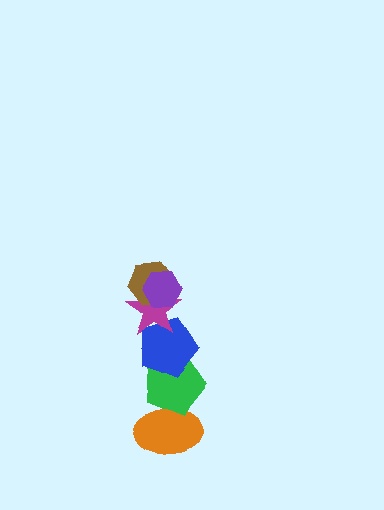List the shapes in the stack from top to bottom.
From top to bottom: the purple hexagon, the brown hexagon, the magenta star, the blue pentagon, the green pentagon, the orange ellipse.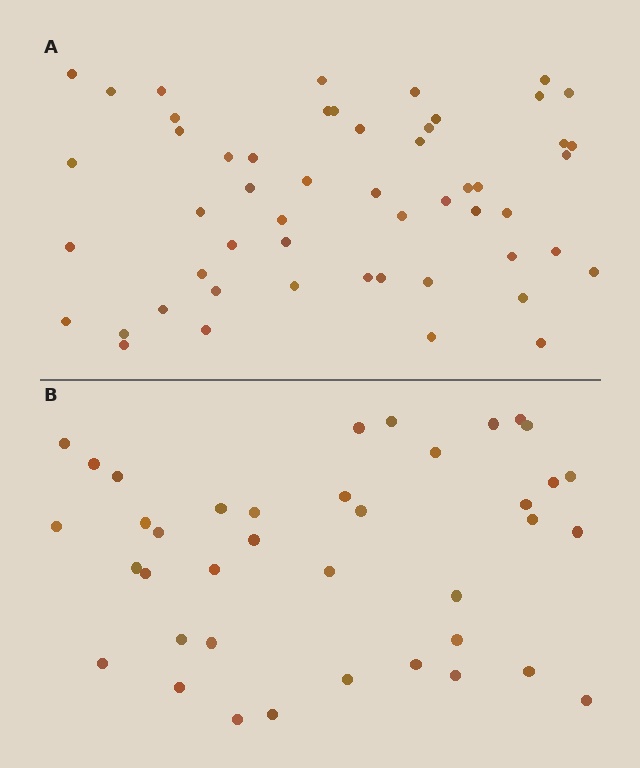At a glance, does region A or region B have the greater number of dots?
Region A (the top region) has more dots.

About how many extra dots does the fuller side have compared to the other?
Region A has approximately 15 more dots than region B.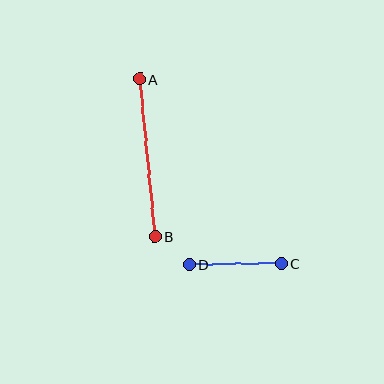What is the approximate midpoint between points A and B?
The midpoint is at approximately (147, 158) pixels.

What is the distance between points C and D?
The distance is approximately 92 pixels.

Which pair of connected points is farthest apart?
Points A and B are farthest apart.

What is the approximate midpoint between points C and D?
The midpoint is at approximately (235, 264) pixels.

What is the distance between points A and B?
The distance is approximately 158 pixels.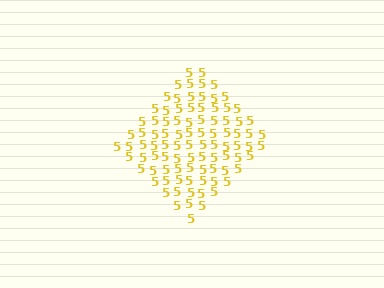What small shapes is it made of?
It is made of small digit 5's.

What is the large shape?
The large shape is a diamond.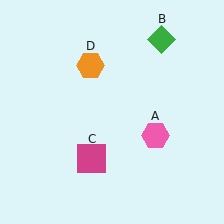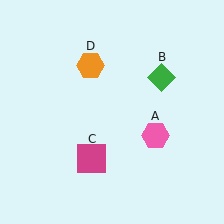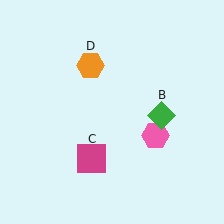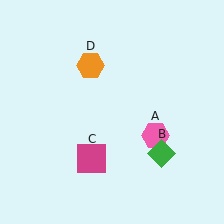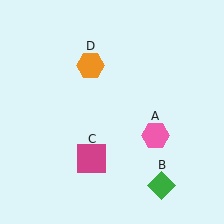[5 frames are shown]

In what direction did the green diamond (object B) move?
The green diamond (object B) moved down.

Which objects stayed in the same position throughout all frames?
Pink hexagon (object A) and magenta square (object C) and orange hexagon (object D) remained stationary.